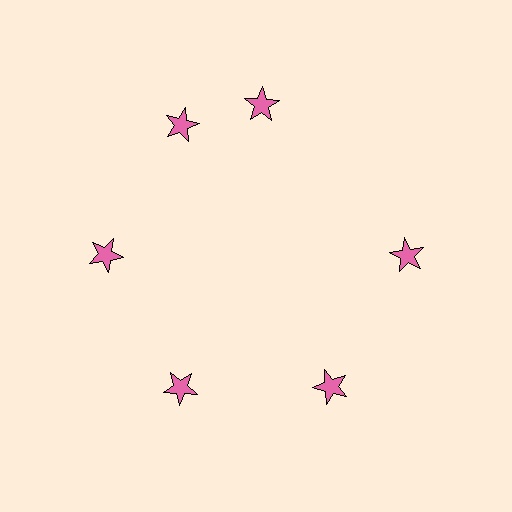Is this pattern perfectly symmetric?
No. The 6 pink stars are arranged in a ring, but one element near the 1 o'clock position is rotated out of alignment along the ring, breaking the 6-fold rotational symmetry.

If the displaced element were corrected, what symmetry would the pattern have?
It would have 6-fold rotational symmetry — the pattern would map onto itself every 60 degrees.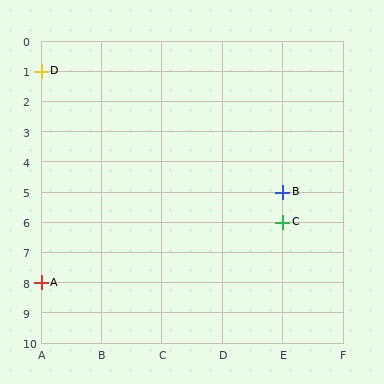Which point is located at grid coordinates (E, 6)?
Point C is at (E, 6).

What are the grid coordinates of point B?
Point B is at grid coordinates (E, 5).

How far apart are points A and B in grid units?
Points A and B are 4 columns and 3 rows apart (about 5.0 grid units diagonally).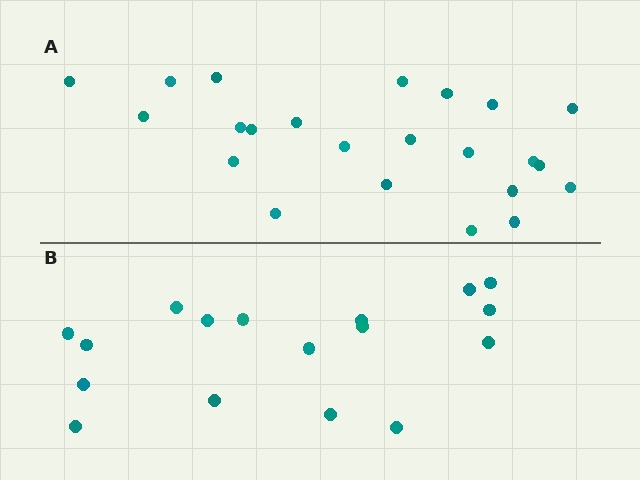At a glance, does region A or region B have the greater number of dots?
Region A (the top region) has more dots.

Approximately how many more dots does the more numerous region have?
Region A has about 6 more dots than region B.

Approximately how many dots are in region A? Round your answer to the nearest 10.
About 20 dots. (The exact count is 23, which rounds to 20.)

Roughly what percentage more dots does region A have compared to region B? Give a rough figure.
About 35% more.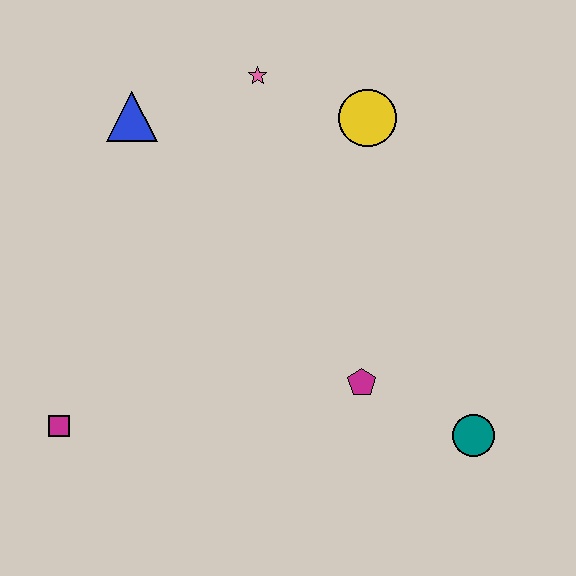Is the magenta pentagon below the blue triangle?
Yes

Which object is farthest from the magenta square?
The yellow circle is farthest from the magenta square.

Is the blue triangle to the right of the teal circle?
No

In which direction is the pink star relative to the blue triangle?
The pink star is to the right of the blue triangle.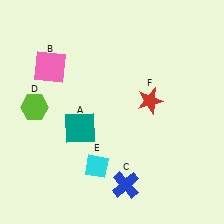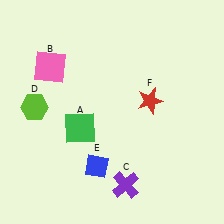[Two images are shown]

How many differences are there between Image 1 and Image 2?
There are 3 differences between the two images.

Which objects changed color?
A changed from teal to green. C changed from blue to purple. E changed from cyan to blue.